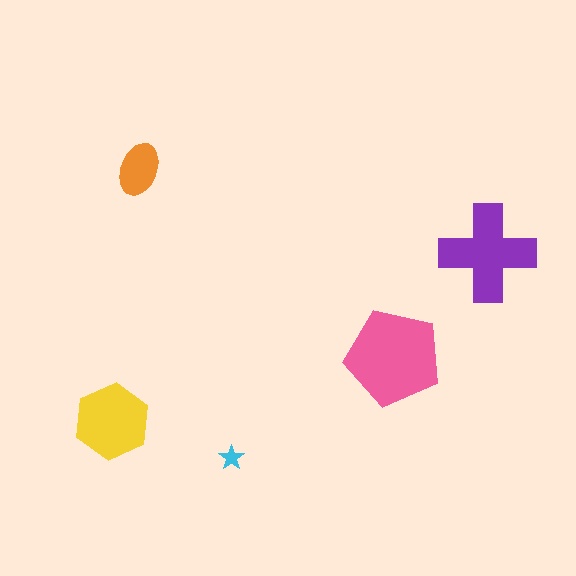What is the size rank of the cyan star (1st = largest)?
5th.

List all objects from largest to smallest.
The pink pentagon, the purple cross, the yellow hexagon, the orange ellipse, the cyan star.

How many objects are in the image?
There are 5 objects in the image.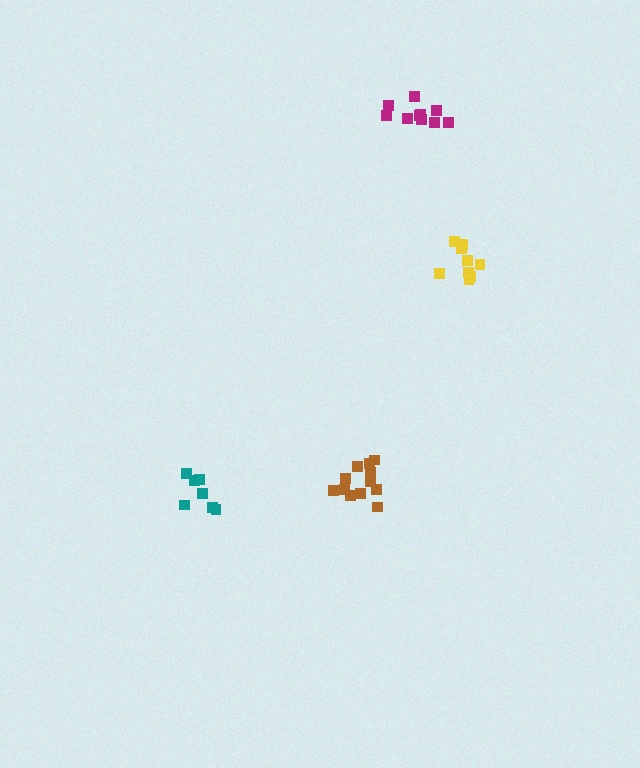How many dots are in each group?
Group 1: 12 dots, Group 2: 9 dots, Group 3: 7 dots, Group 4: 10 dots (38 total).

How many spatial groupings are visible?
There are 4 spatial groupings.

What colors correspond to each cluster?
The clusters are colored: brown, yellow, teal, magenta.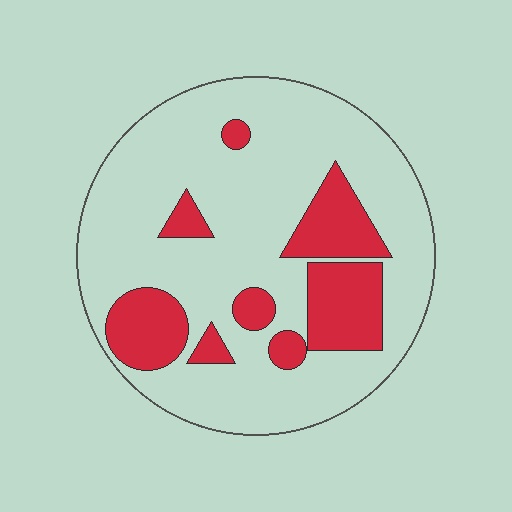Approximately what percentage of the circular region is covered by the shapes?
Approximately 25%.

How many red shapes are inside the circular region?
8.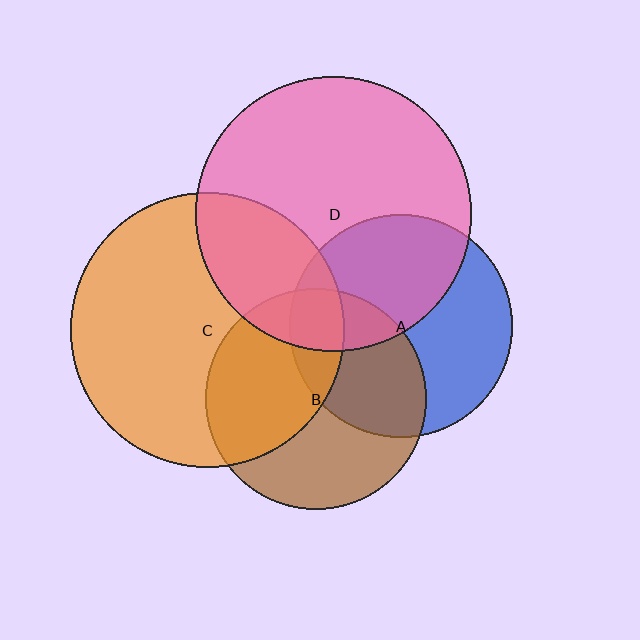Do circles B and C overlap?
Yes.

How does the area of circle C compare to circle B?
Approximately 1.5 times.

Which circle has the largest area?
Circle D (pink).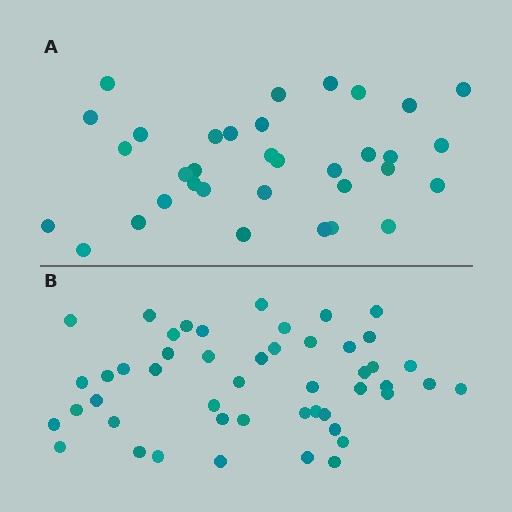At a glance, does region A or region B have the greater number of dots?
Region B (the bottom region) has more dots.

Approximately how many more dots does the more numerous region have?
Region B has approximately 15 more dots than region A.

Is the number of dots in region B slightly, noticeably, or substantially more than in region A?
Region B has noticeably more, but not dramatically so. The ratio is roughly 1.4 to 1.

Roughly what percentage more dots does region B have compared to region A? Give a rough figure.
About 40% more.